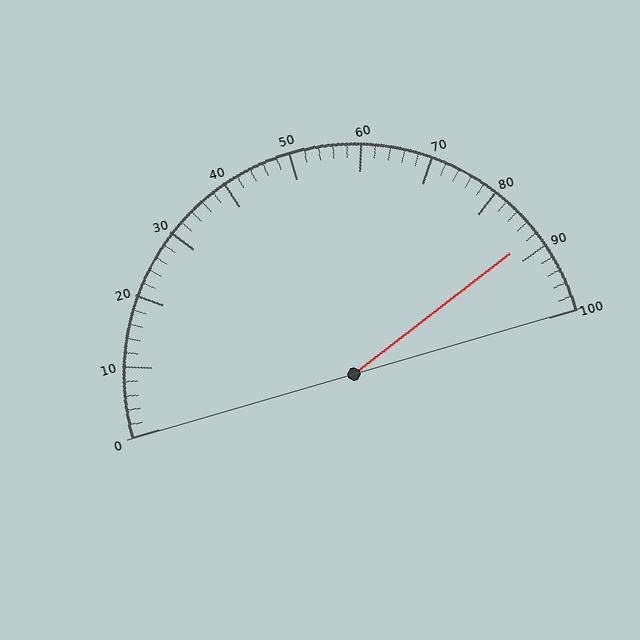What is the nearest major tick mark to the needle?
The nearest major tick mark is 90.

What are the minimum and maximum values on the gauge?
The gauge ranges from 0 to 100.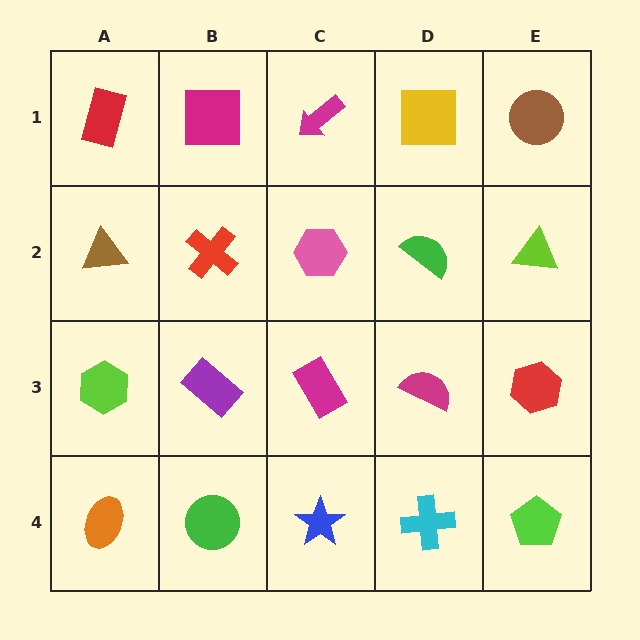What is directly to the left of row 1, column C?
A magenta square.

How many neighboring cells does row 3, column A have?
3.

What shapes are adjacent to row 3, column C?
A pink hexagon (row 2, column C), a blue star (row 4, column C), a purple rectangle (row 3, column B), a magenta semicircle (row 3, column D).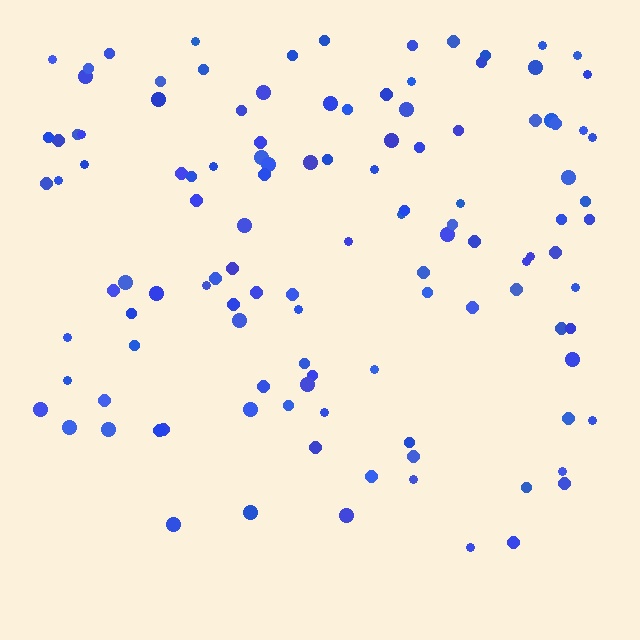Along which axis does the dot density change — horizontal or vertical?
Vertical.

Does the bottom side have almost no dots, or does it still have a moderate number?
Still a moderate number, just noticeably fewer than the top.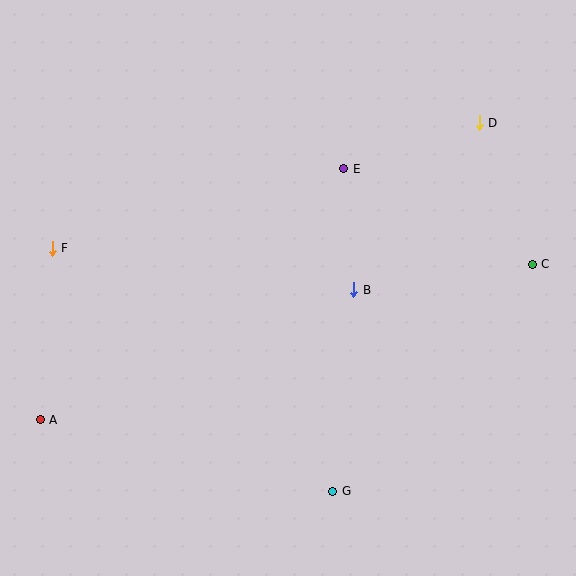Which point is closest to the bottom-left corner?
Point A is closest to the bottom-left corner.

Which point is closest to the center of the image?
Point B at (354, 290) is closest to the center.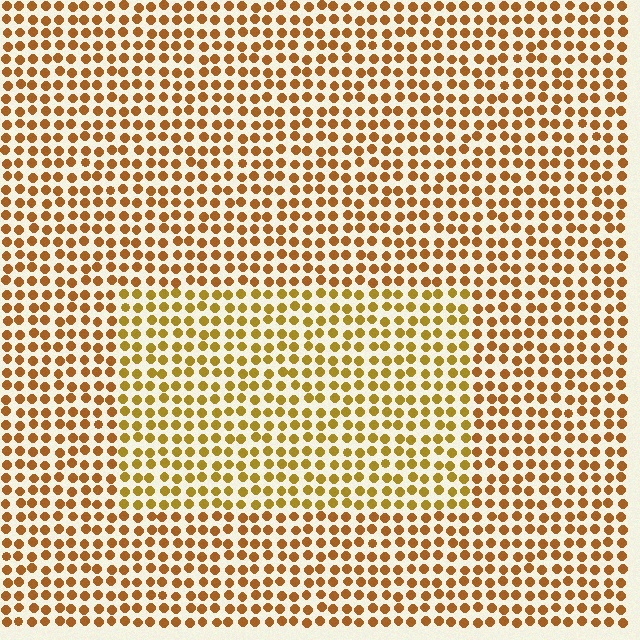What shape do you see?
I see a rectangle.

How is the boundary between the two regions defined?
The boundary is defined purely by a slight shift in hue (about 20 degrees). Spacing, size, and orientation are identical on both sides.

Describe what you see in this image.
The image is filled with small brown elements in a uniform arrangement. A rectangle-shaped region is visible where the elements are tinted to a slightly different hue, forming a subtle color boundary.